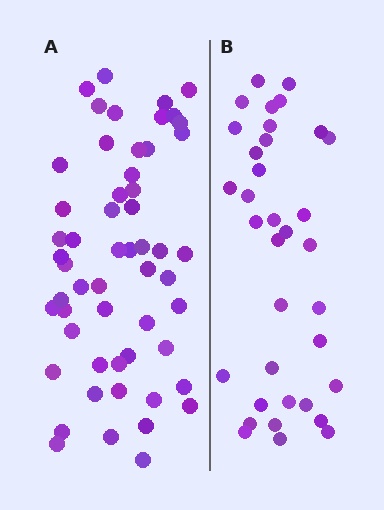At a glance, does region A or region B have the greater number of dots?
Region A (the left region) has more dots.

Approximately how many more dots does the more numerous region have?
Region A has approximately 20 more dots than region B.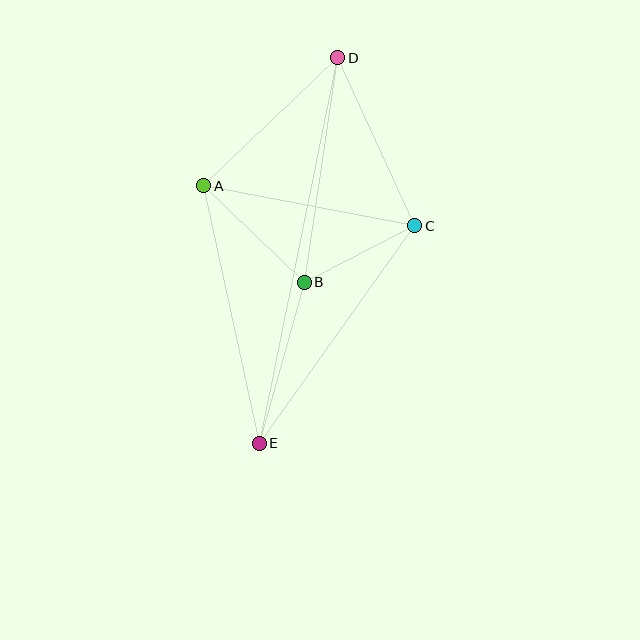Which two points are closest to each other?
Points B and C are closest to each other.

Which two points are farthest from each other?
Points D and E are farthest from each other.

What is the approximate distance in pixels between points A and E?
The distance between A and E is approximately 263 pixels.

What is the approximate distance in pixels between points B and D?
The distance between B and D is approximately 227 pixels.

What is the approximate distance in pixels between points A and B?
The distance between A and B is approximately 139 pixels.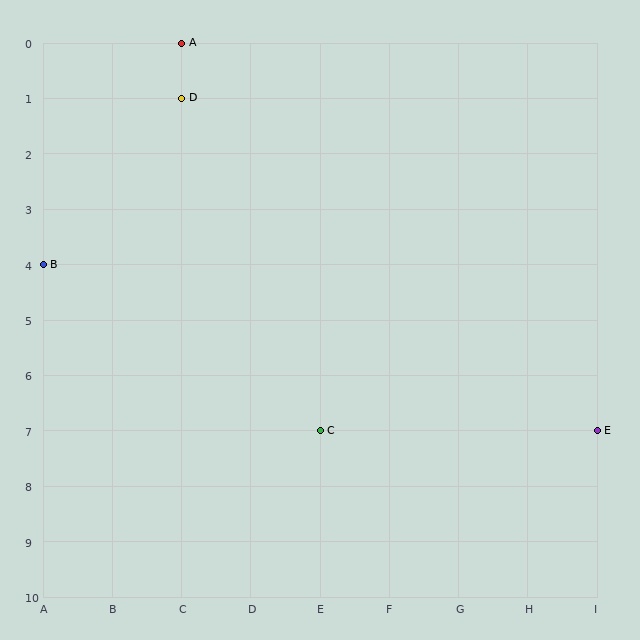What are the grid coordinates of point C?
Point C is at grid coordinates (E, 7).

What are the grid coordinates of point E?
Point E is at grid coordinates (I, 7).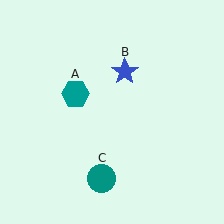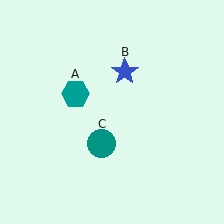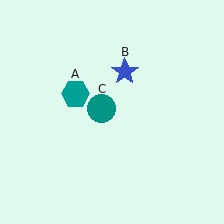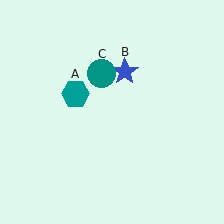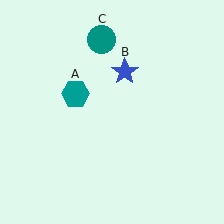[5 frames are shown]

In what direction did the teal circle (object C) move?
The teal circle (object C) moved up.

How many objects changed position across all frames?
1 object changed position: teal circle (object C).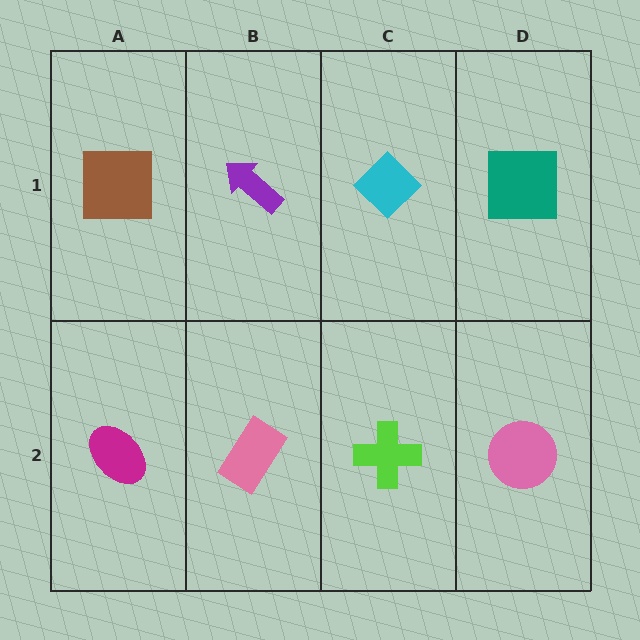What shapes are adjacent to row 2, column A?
A brown square (row 1, column A), a pink rectangle (row 2, column B).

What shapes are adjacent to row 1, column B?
A pink rectangle (row 2, column B), a brown square (row 1, column A), a cyan diamond (row 1, column C).